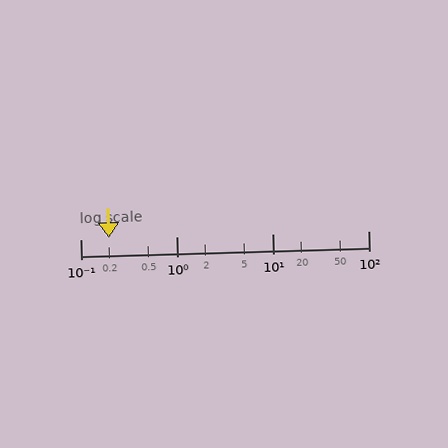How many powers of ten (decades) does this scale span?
The scale spans 3 decades, from 0.1 to 100.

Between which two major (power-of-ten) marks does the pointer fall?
The pointer is between 0.1 and 1.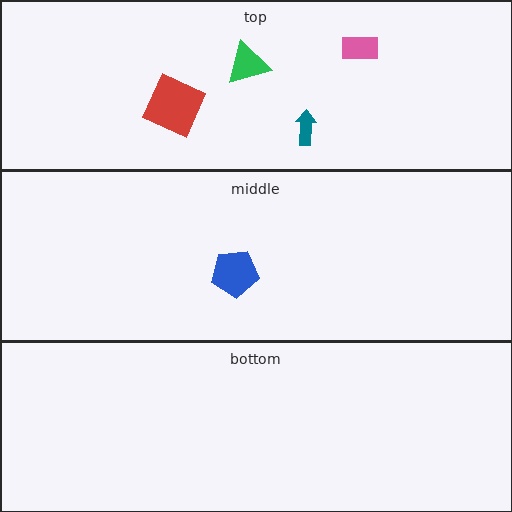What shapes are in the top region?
The pink rectangle, the red square, the green triangle, the teal arrow.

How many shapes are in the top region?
4.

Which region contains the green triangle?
The top region.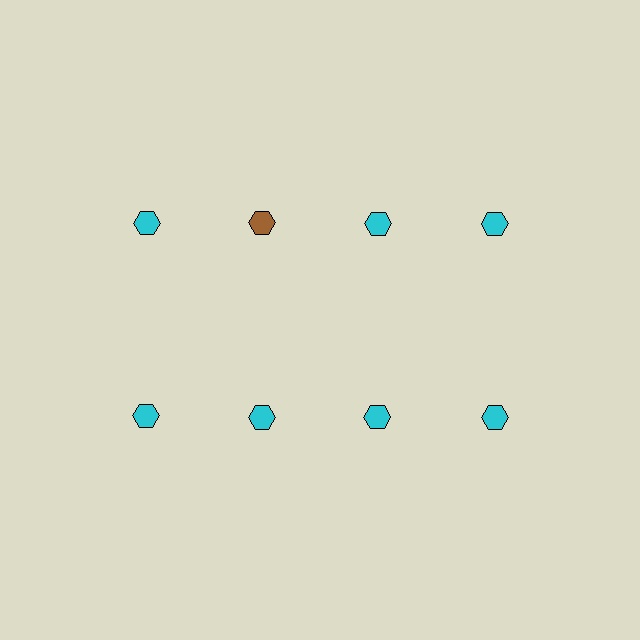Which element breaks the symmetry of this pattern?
The brown hexagon in the top row, second from left column breaks the symmetry. All other shapes are cyan hexagons.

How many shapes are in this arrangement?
There are 8 shapes arranged in a grid pattern.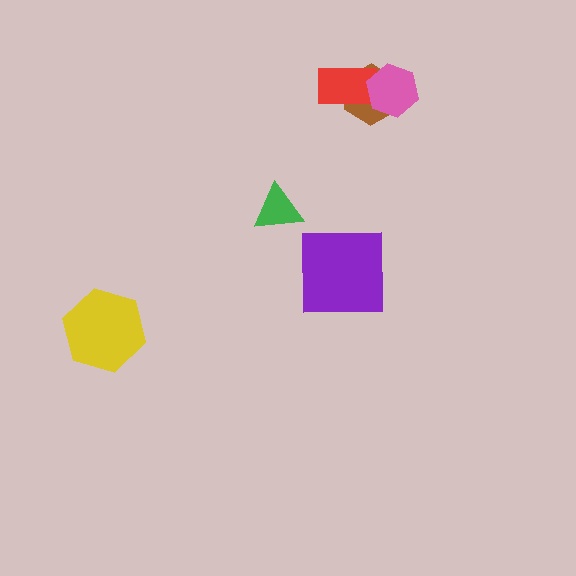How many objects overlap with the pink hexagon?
2 objects overlap with the pink hexagon.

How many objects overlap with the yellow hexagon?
0 objects overlap with the yellow hexagon.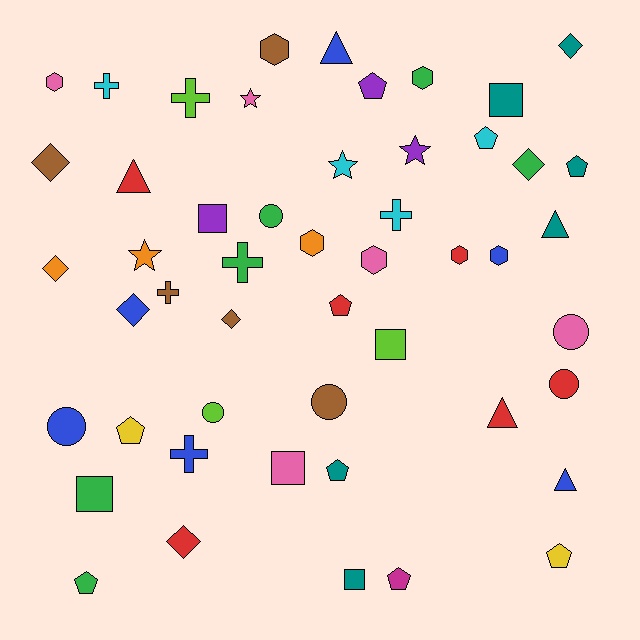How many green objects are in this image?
There are 6 green objects.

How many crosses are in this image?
There are 6 crosses.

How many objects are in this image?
There are 50 objects.